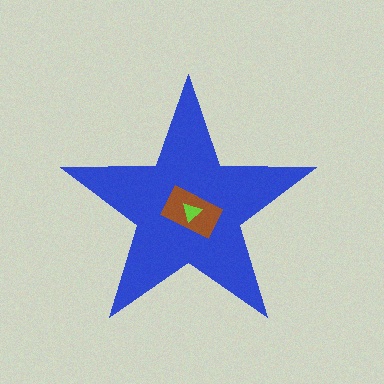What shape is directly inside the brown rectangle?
The lime triangle.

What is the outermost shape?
The blue star.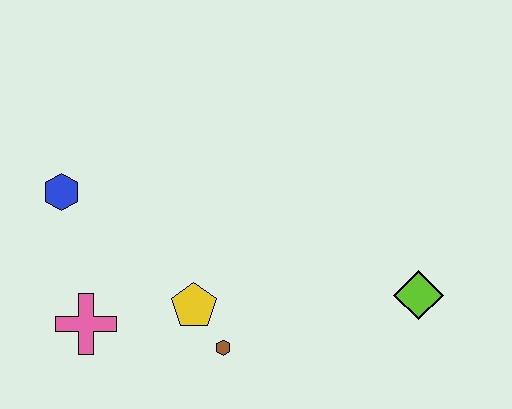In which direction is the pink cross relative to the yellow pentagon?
The pink cross is to the left of the yellow pentagon.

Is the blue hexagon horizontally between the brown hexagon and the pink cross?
No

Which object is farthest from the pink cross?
The lime diamond is farthest from the pink cross.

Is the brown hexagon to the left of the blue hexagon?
No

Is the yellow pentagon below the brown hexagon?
No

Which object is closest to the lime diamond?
The brown hexagon is closest to the lime diamond.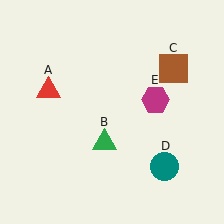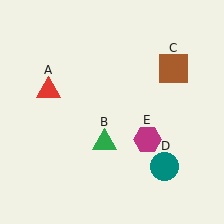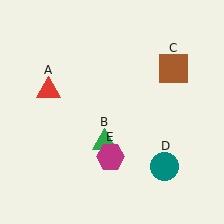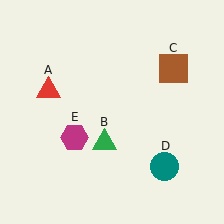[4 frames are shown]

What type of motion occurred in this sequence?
The magenta hexagon (object E) rotated clockwise around the center of the scene.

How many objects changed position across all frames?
1 object changed position: magenta hexagon (object E).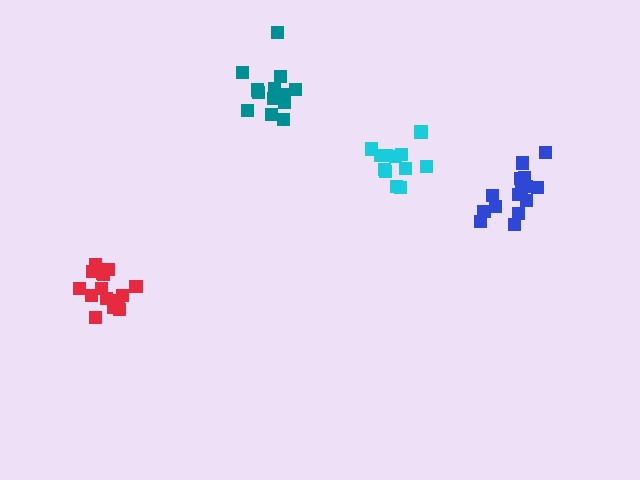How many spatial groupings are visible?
There are 4 spatial groupings.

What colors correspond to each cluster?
The clusters are colored: blue, cyan, red, teal.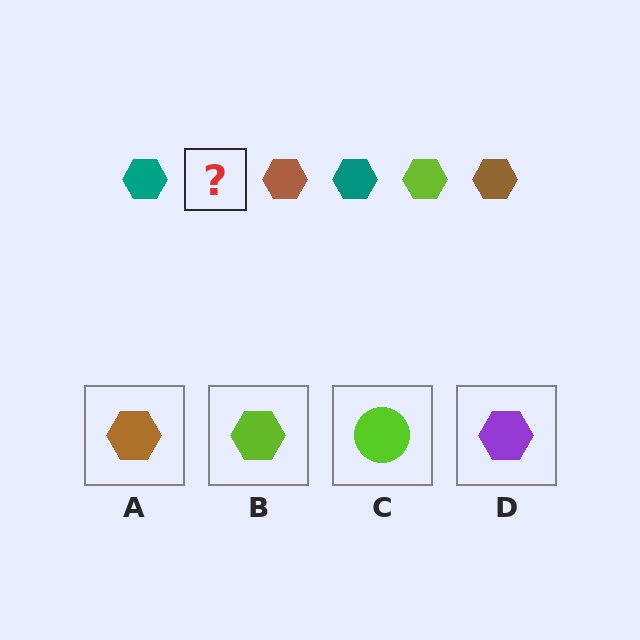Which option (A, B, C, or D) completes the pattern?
B.